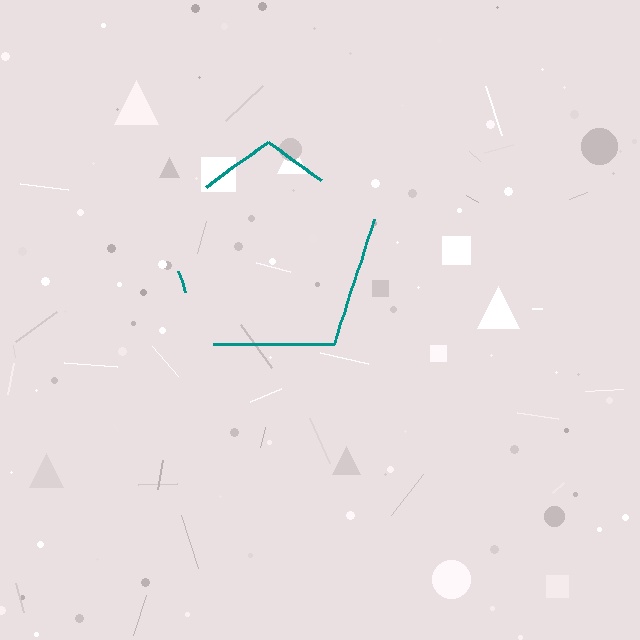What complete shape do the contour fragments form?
The contour fragments form a pentagon.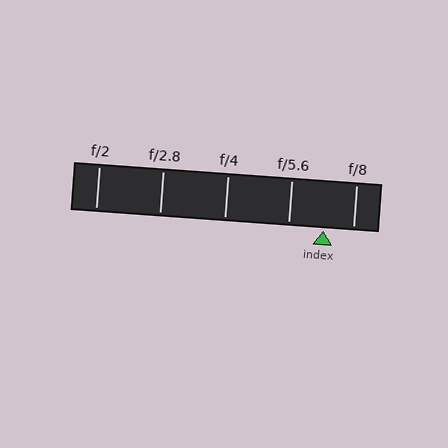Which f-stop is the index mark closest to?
The index mark is closest to f/8.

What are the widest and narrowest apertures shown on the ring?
The widest aperture shown is f/2 and the narrowest is f/8.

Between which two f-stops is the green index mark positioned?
The index mark is between f/5.6 and f/8.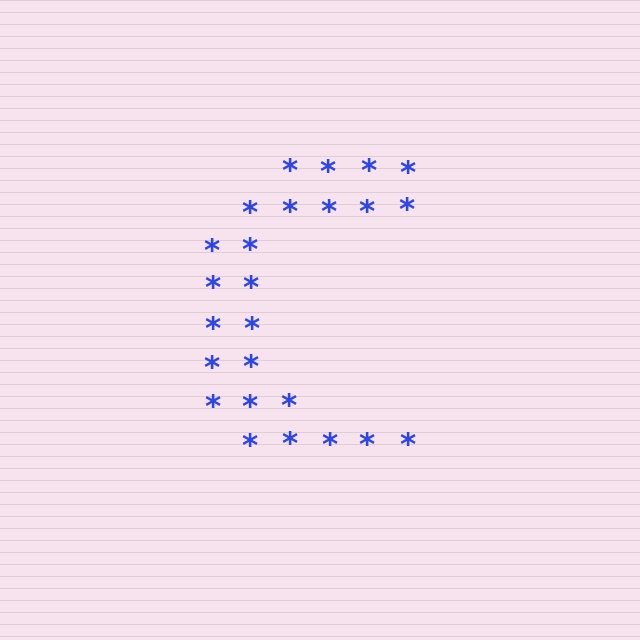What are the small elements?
The small elements are asterisks.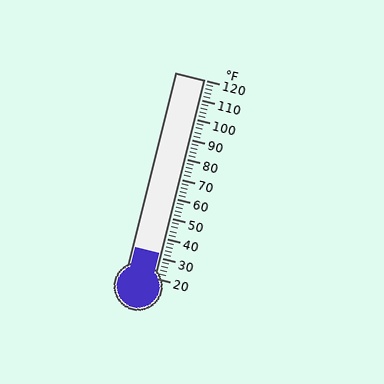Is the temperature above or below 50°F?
The temperature is below 50°F.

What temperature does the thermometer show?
The thermometer shows approximately 32°F.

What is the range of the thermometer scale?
The thermometer scale ranges from 20°F to 120°F.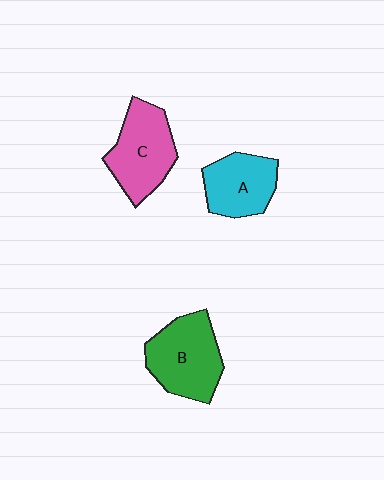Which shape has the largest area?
Shape B (green).